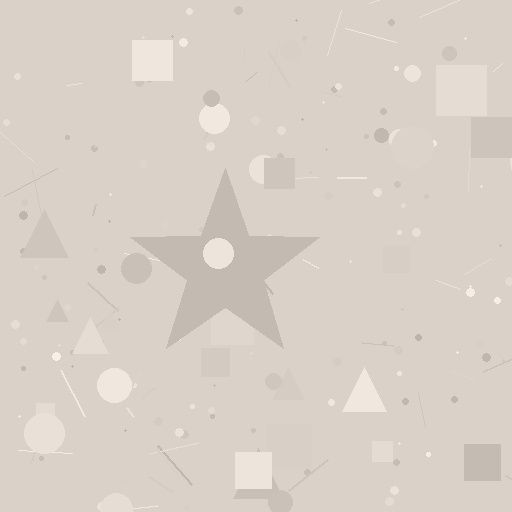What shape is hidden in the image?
A star is hidden in the image.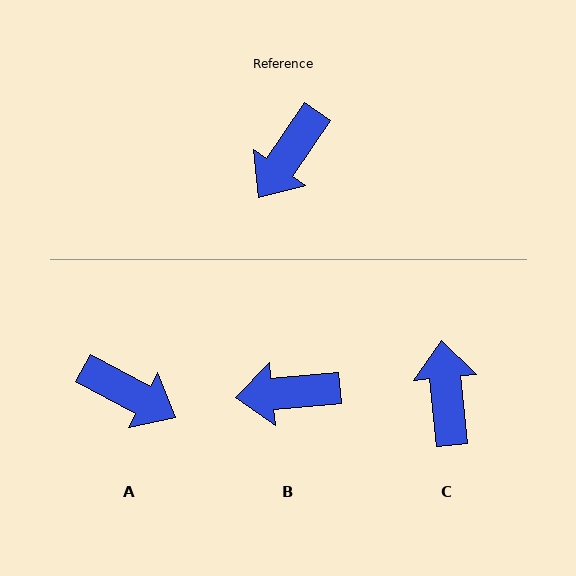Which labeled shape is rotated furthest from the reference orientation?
C, about 140 degrees away.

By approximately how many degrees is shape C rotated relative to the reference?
Approximately 140 degrees clockwise.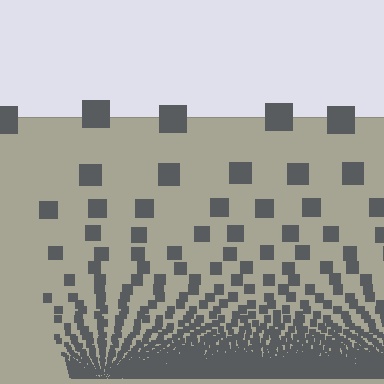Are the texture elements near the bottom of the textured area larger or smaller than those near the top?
Smaller. The gradient is inverted — elements near the bottom are smaller and denser.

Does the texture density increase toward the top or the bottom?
Density increases toward the bottom.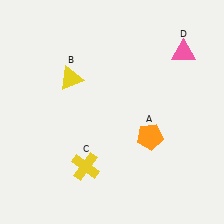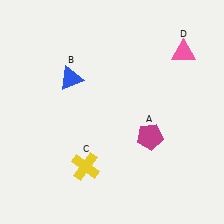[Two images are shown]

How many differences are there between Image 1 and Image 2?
There are 2 differences between the two images.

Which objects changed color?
A changed from orange to magenta. B changed from yellow to blue.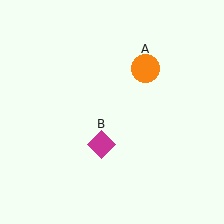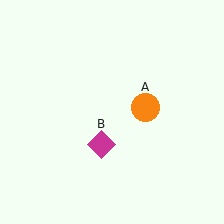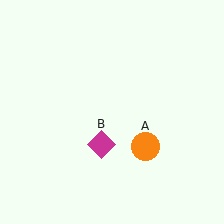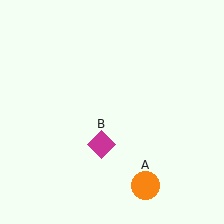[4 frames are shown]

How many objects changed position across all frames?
1 object changed position: orange circle (object A).